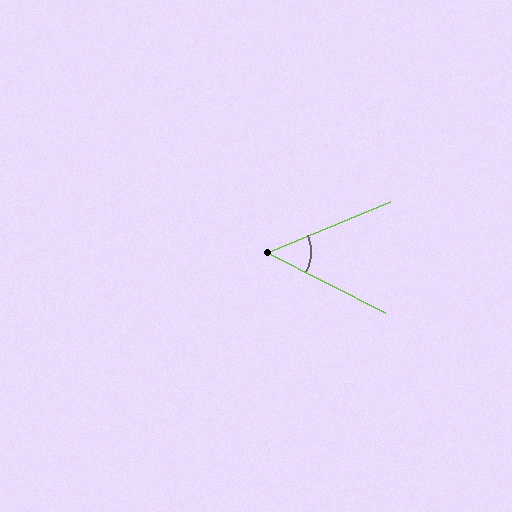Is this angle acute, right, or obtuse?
It is acute.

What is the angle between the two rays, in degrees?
Approximately 49 degrees.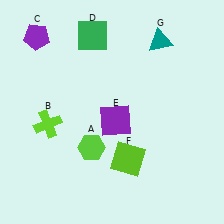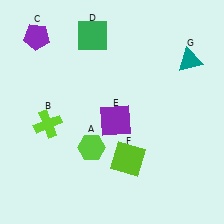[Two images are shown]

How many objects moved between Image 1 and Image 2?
1 object moved between the two images.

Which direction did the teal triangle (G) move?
The teal triangle (G) moved right.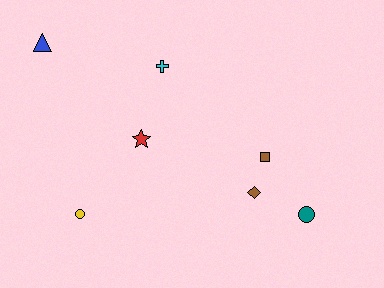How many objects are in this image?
There are 7 objects.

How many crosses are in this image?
There is 1 cross.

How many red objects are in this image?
There is 1 red object.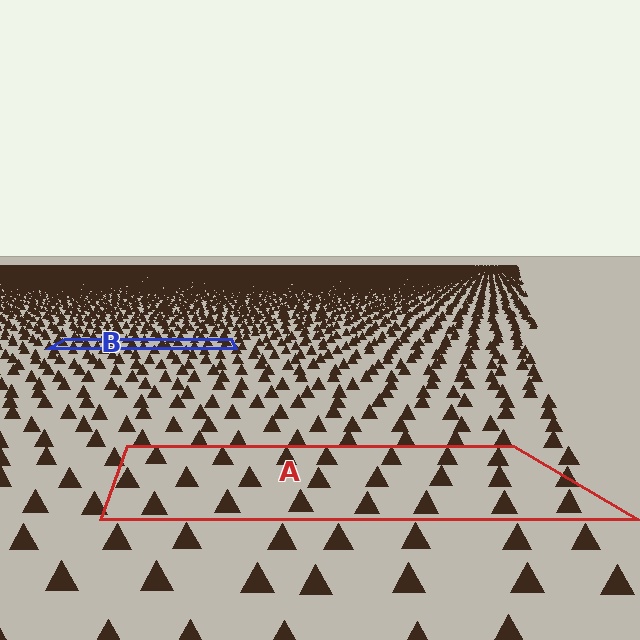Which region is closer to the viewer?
Region A is closer. The texture elements there are larger and more spread out.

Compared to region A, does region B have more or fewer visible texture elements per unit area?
Region B has more texture elements per unit area — they are packed more densely because it is farther away.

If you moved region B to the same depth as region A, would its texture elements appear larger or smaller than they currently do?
They would appear larger. At a closer depth, the same texture elements are projected at a bigger on-screen size.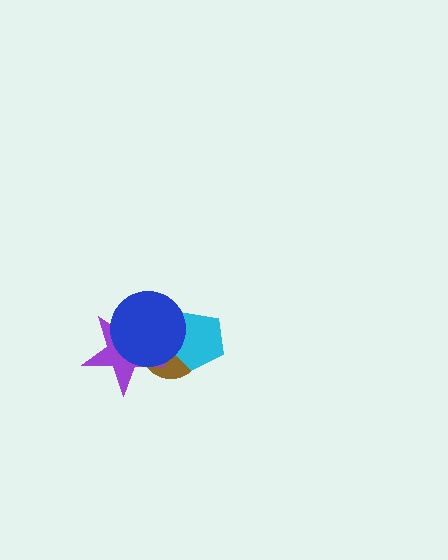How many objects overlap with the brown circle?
3 objects overlap with the brown circle.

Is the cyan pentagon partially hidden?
Yes, it is partially covered by another shape.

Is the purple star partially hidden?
Yes, it is partially covered by another shape.